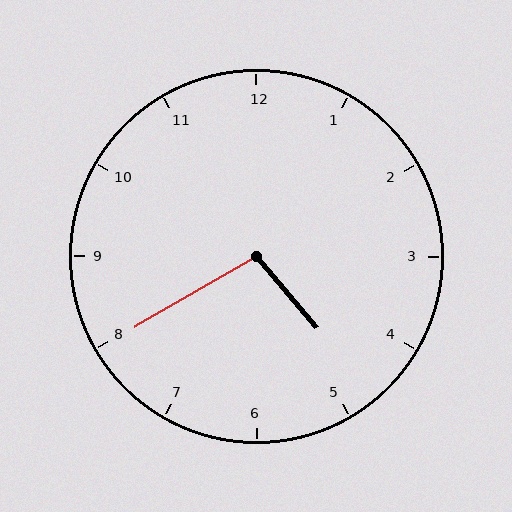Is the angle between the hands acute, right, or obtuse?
It is obtuse.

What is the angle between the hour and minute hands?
Approximately 100 degrees.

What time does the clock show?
4:40.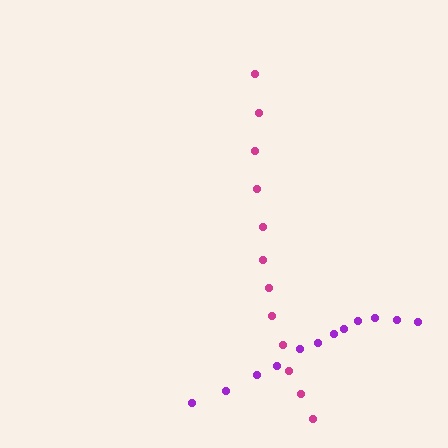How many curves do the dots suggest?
There are 2 distinct paths.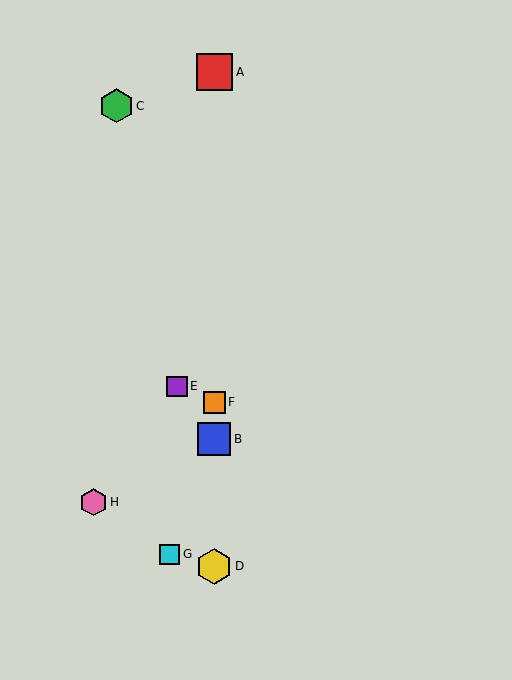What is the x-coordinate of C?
Object C is at x≈116.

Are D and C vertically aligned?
No, D is at x≈214 and C is at x≈116.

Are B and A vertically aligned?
Yes, both are at x≈214.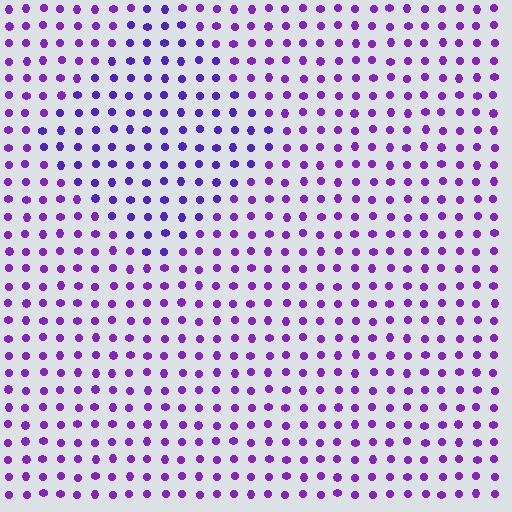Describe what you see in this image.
The image is filled with small purple elements in a uniform arrangement. A diamond-shaped region is visible where the elements are tinted to a slightly different hue, forming a subtle color boundary.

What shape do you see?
I see a diamond.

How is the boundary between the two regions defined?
The boundary is defined purely by a slight shift in hue (about 21 degrees). Spacing, size, and orientation are identical on both sides.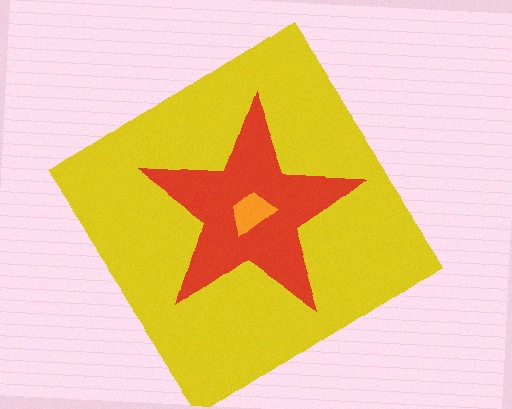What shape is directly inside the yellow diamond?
The red star.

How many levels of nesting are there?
3.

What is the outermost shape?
The yellow diamond.